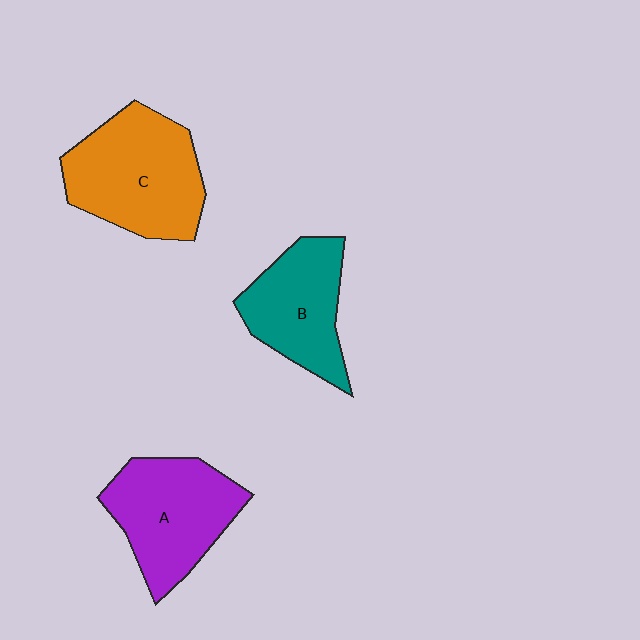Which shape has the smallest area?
Shape B (teal).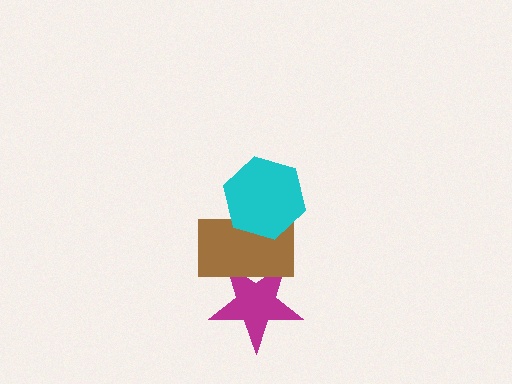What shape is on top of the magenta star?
The brown rectangle is on top of the magenta star.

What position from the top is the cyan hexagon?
The cyan hexagon is 1st from the top.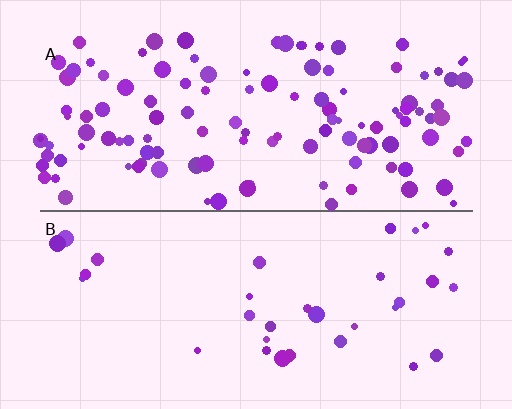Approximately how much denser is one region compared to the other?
Approximately 3.6× — region A over region B.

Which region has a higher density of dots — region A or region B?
A (the top).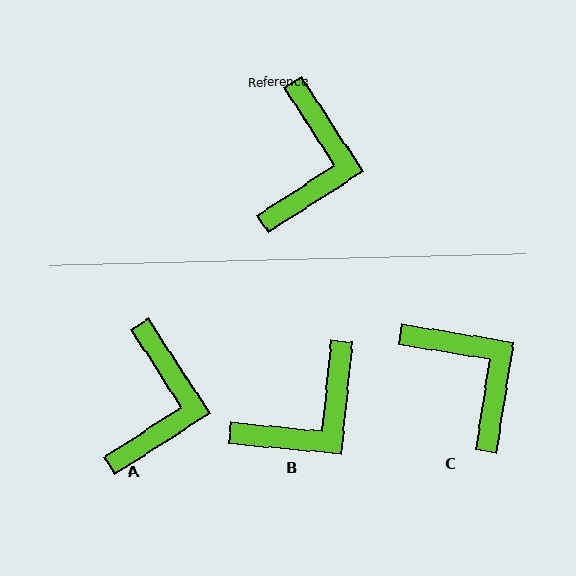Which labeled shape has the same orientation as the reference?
A.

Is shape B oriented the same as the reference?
No, it is off by about 39 degrees.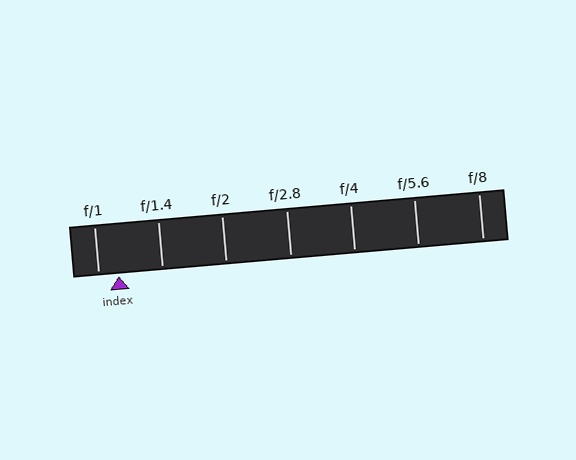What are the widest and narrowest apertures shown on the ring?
The widest aperture shown is f/1 and the narrowest is f/8.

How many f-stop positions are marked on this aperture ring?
There are 7 f-stop positions marked.